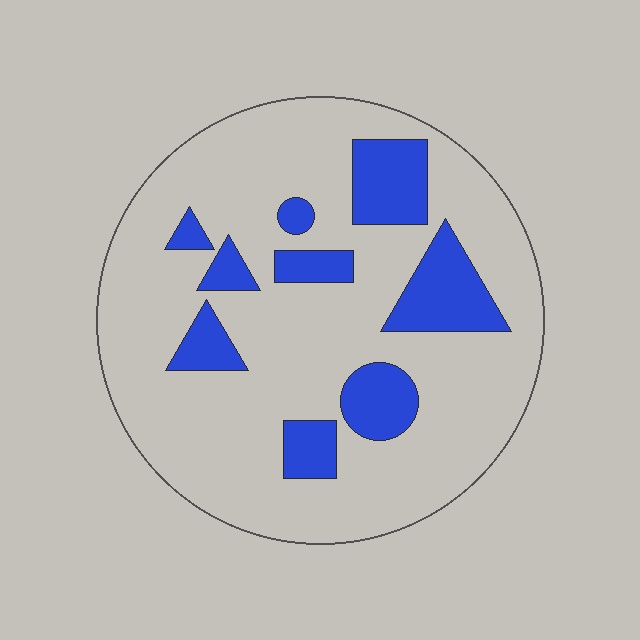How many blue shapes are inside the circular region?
9.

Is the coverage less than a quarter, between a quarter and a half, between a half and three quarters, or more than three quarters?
Less than a quarter.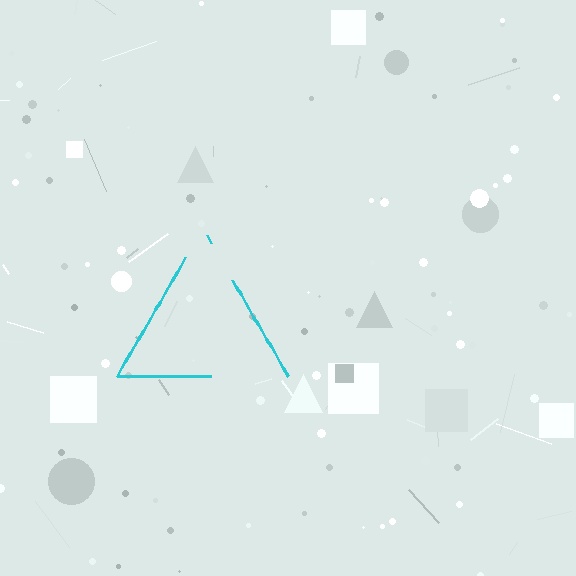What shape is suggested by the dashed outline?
The dashed outline suggests a triangle.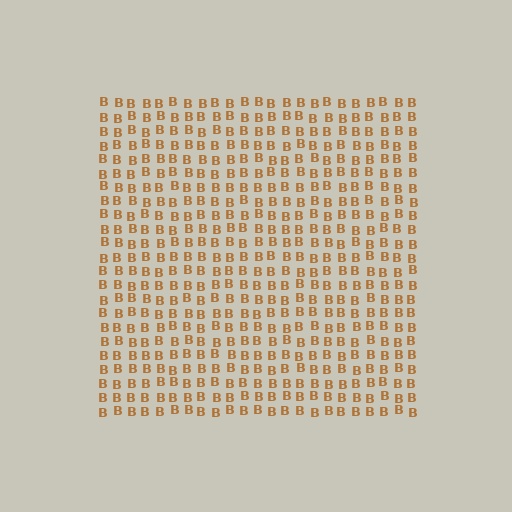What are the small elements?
The small elements are letter B's.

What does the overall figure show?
The overall figure shows a square.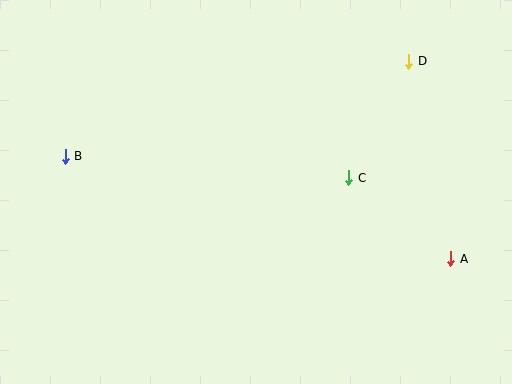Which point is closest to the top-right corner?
Point D is closest to the top-right corner.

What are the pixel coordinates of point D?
Point D is at (409, 61).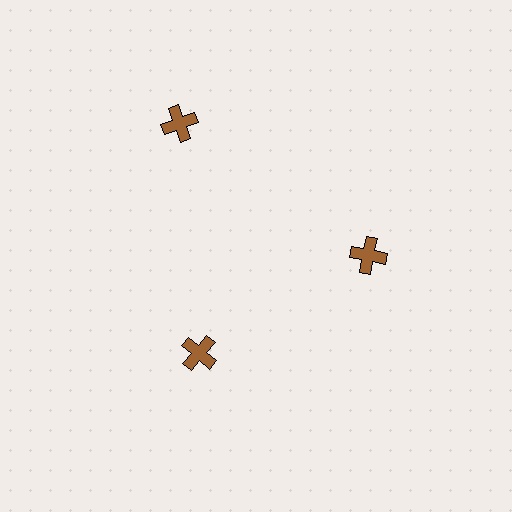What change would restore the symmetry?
The symmetry would be restored by moving it inward, back onto the ring so that all 3 crosses sit at equal angles and equal distance from the center.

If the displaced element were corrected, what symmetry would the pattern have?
It would have 3-fold rotational symmetry — the pattern would map onto itself every 120 degrees.